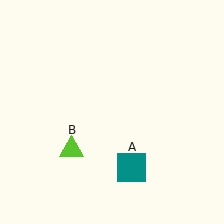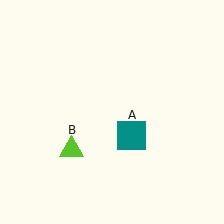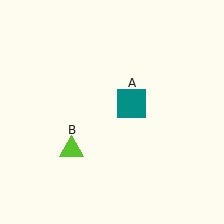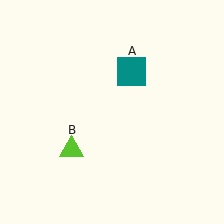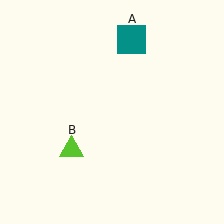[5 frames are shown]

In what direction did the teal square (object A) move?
The teal square (object A) moved up.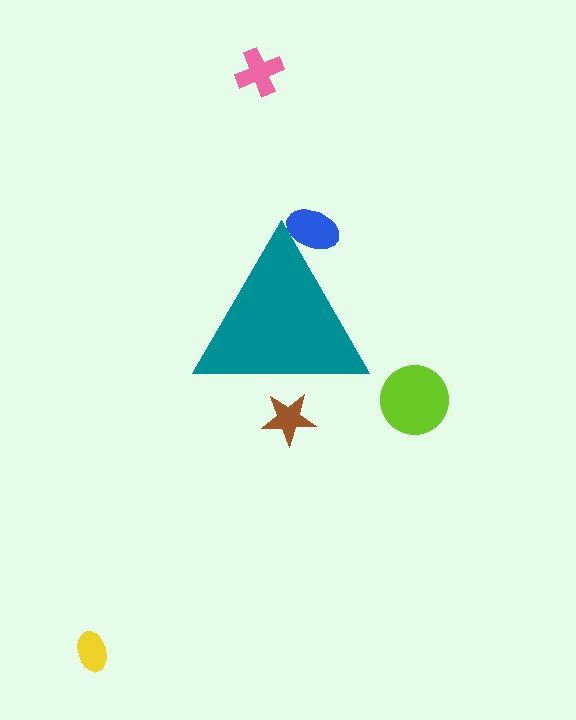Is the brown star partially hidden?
Yes, the brown star is partially hidden behind the teal triangle.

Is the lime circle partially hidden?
No, the lime circle is fully visible.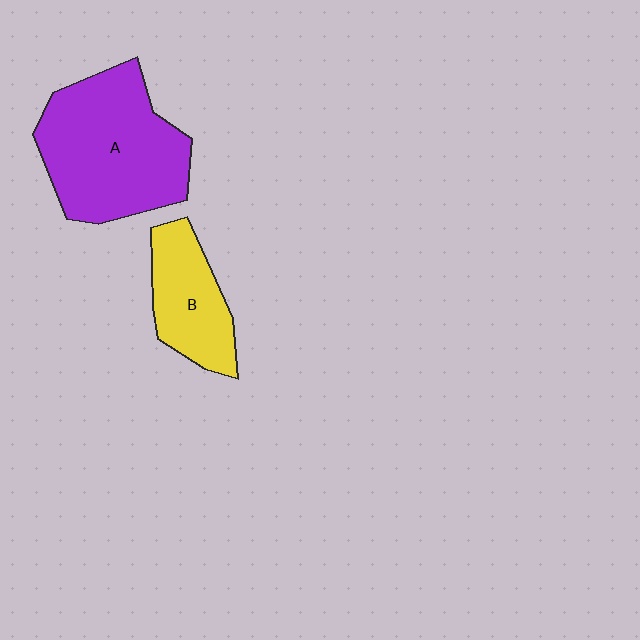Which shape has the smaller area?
Shape B (yellow).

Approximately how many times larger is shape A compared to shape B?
Approximately 1.9 times.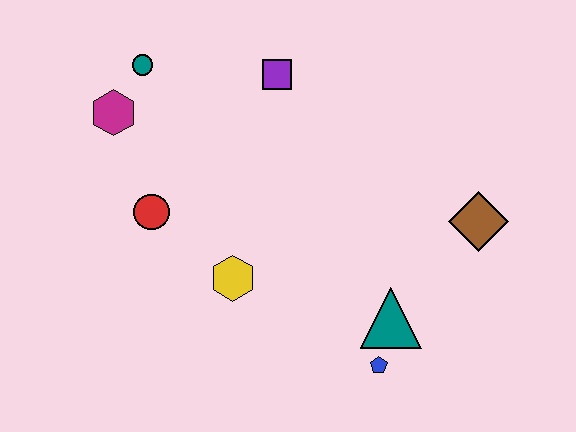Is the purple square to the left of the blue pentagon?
Yes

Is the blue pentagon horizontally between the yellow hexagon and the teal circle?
No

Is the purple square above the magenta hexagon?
Yes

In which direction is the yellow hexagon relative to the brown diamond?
The yellow hexagon is to the left of the brown diamond.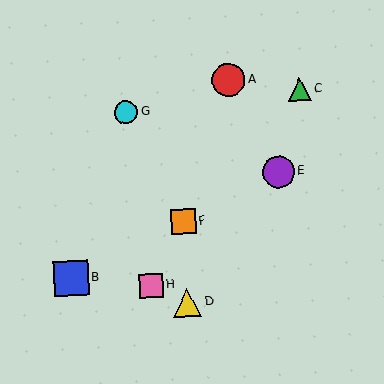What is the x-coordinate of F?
Object F is at x≈183.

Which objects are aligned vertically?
Objects D, F are aligned vertically.